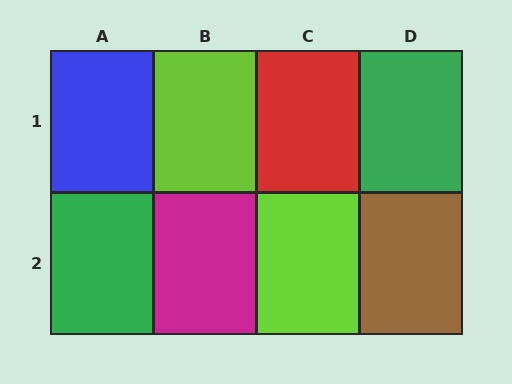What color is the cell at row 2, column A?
Green.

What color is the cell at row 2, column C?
Lime.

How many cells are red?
1 cell is red.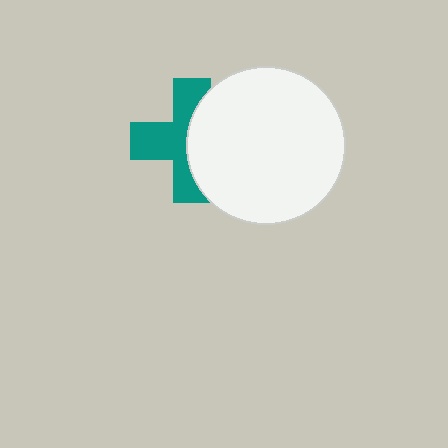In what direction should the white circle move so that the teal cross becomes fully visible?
The white circle should move right. That is the shortest direction to clear the overlap and leave the teal cross fully visible.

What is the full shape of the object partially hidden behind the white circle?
The partially hidden object is a teal cross.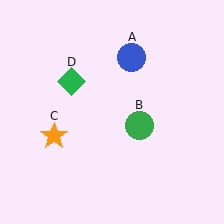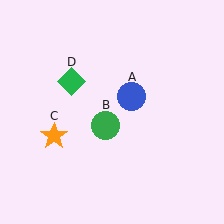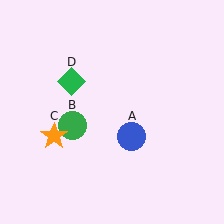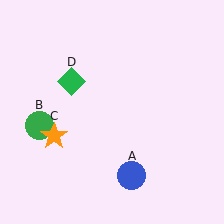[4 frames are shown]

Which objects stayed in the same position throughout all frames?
Orange star (object C) and green diamond (object D) remained stationary.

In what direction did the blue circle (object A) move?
The blue circle (object A) moved down.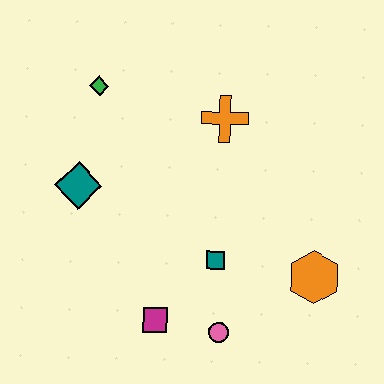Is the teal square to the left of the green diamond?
No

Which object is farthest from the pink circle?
The green diamond is farthest from the pink circle.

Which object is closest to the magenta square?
The pink circle is closest to the magenta square.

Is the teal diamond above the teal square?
Yes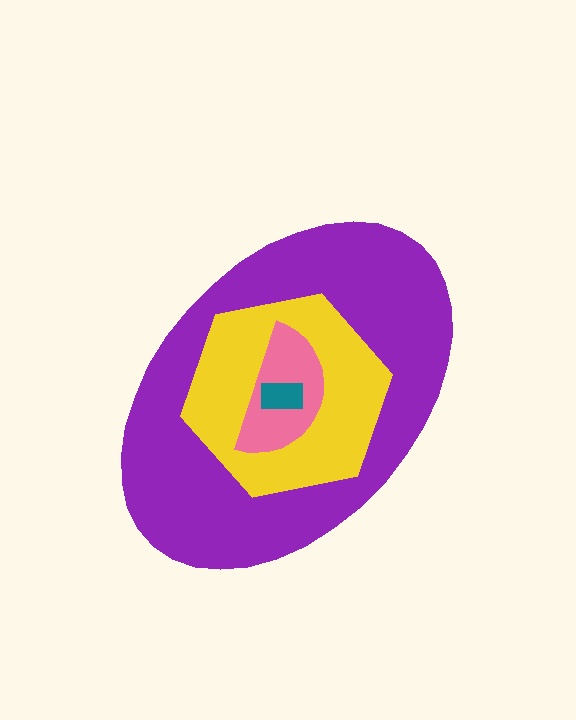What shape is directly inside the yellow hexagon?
The pink semicircle.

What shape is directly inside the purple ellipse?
The yellow hexagon.